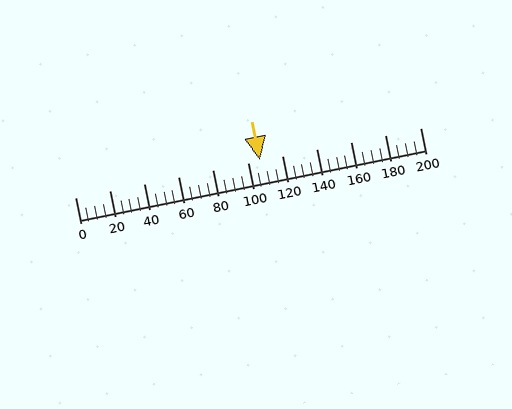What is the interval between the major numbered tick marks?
The major tick marks are spaced 20 units apart.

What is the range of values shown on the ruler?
The ruler shows values from 0 to 200.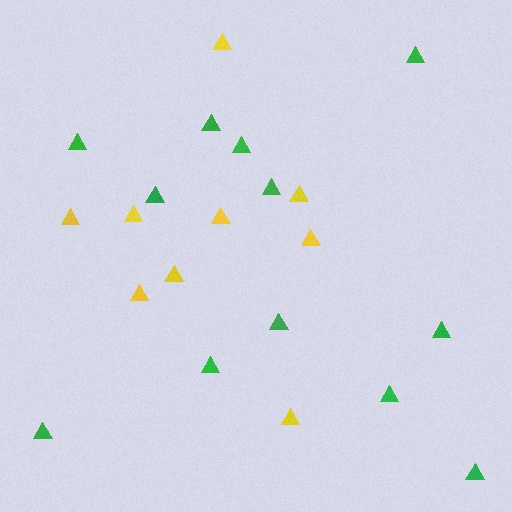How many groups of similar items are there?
There are 2 groups: one group of green triangles (12) and one group of yellow triangles (9).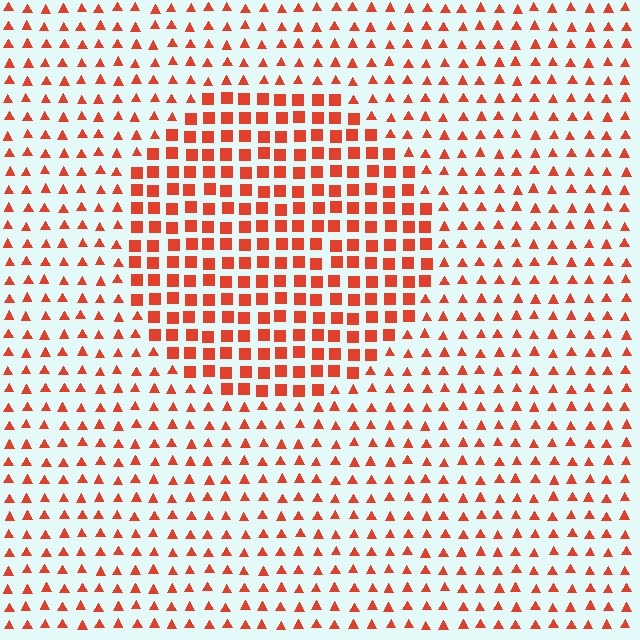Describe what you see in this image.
The image is filled with small red elements arranged in a uniform grid. A circle-shaped region contains squares, while the surrounding area contains triangles. The boundary is defined purely by the change in element shape.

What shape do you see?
I see a circle.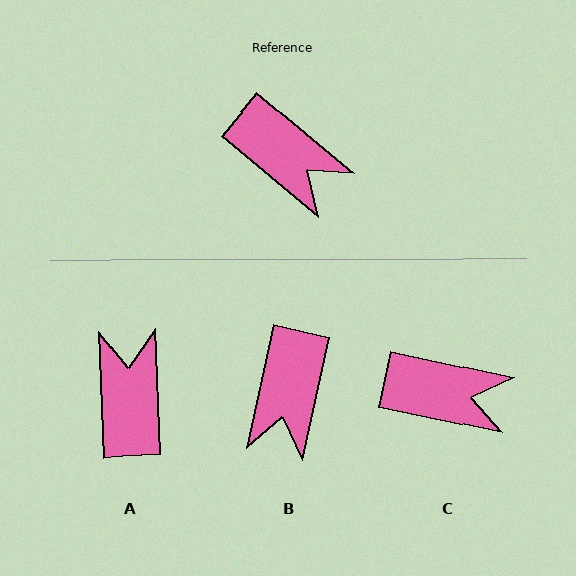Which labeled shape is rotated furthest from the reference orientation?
A, about 132 degrees away.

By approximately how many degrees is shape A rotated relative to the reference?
Approximately 132 degrees counter-clockwise.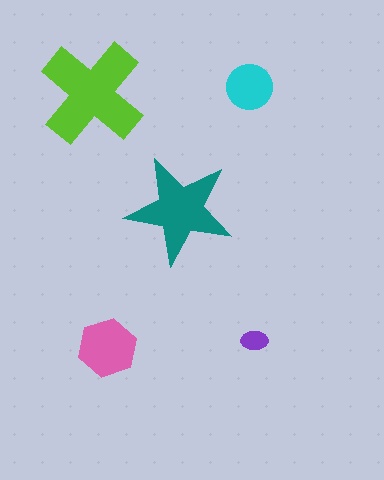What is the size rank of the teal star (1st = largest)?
2nd.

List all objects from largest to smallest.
The lime cross, the teal star, the pink hexagon, the cyan circle, the purple ellipse.